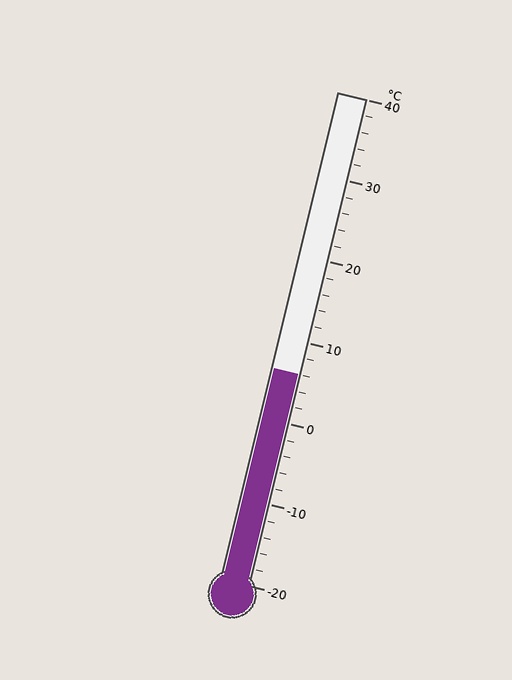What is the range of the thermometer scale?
The thermometer scale ranges from -20°C to 40°C.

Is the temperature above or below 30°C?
The temperature is below 30°C.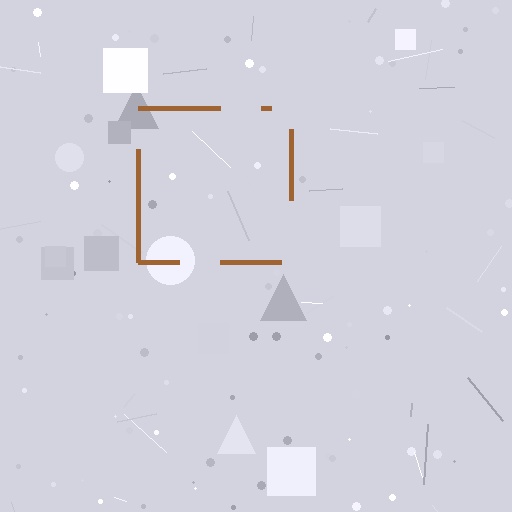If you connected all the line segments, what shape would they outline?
They would outline a square.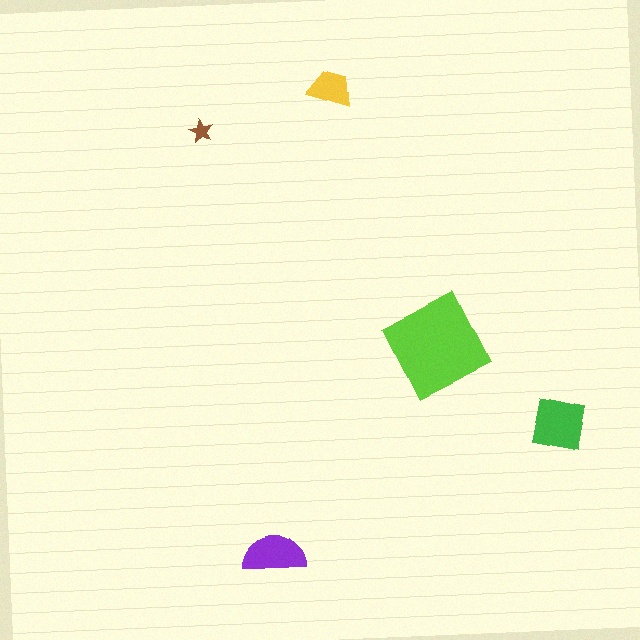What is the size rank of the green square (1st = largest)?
2nd.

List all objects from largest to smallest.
The lime square, the green square, the purple semicircle, the yellow trapezoid, the brown star.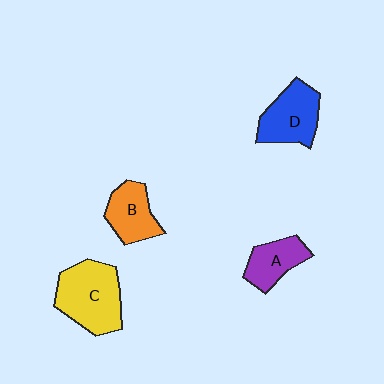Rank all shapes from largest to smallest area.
From largest to smallest: C (yellow), D (blue), B (orange), A (purple).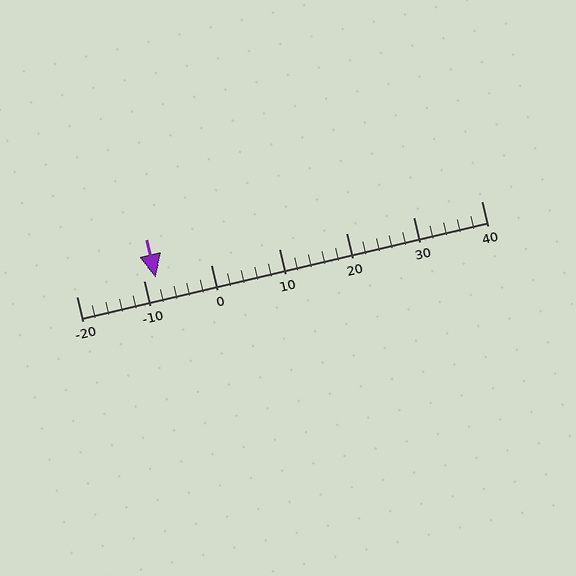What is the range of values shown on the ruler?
The ruler shows values from -20 to 40.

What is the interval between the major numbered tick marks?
The major tick marks are spaced 10 units apart.